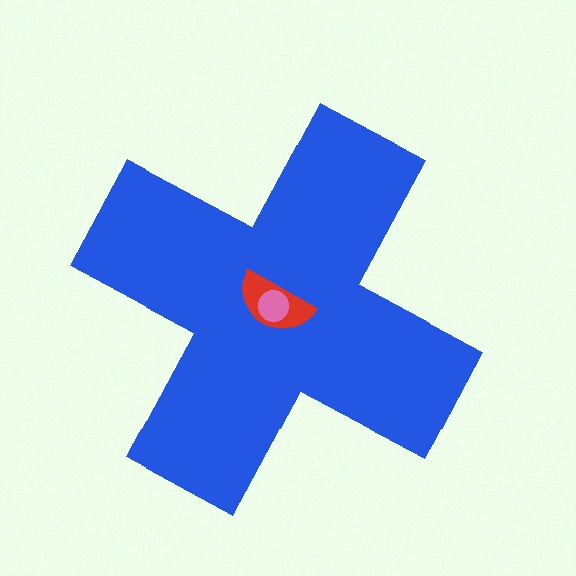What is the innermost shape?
The pink circle.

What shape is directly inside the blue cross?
The red semicircle.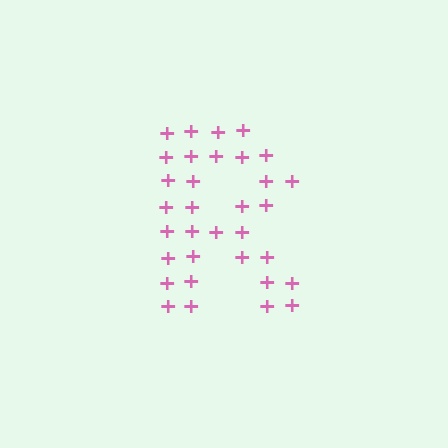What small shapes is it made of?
It is made of small plus signs.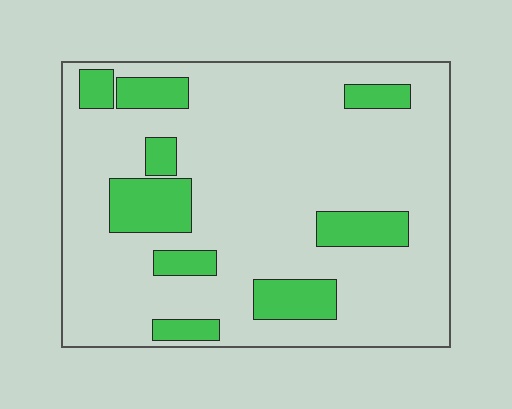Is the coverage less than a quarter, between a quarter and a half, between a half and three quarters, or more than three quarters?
Less than a quarter.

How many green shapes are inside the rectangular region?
9.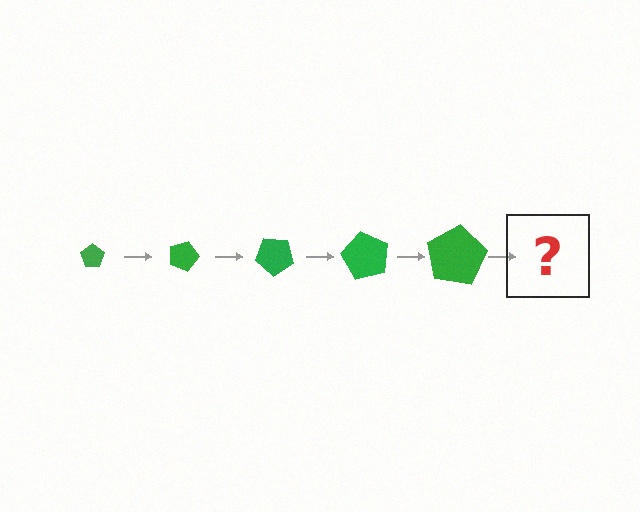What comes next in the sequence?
The next element should be a pentagon, larger than the previous one and rotated 100 degrees from the start.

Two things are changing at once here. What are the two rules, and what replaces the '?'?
The two rules are that the pentagon grows larger each step and it rotates 20 degrees each step. The '?' should be a pentagon, larger than the previous one and rotated 100 degrees from the start.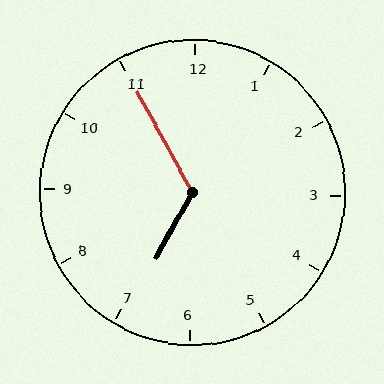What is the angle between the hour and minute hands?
Approximately 122 degrees.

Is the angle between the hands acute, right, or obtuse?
It is obtuse.